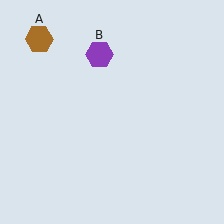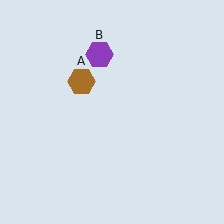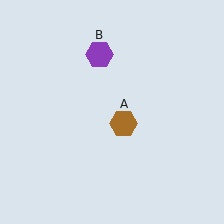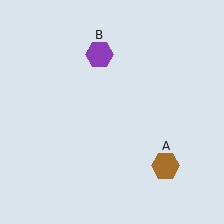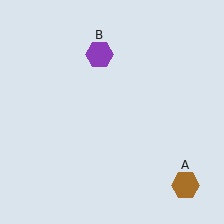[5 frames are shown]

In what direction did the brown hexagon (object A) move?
The brown hexagon (object A) moved down and to the right.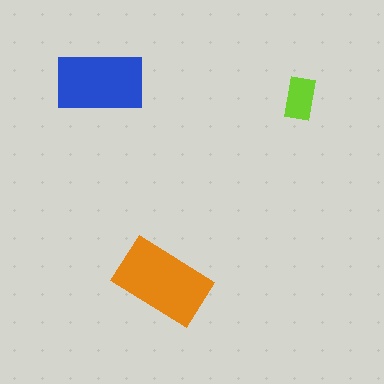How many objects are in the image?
There are 3 objects in the image.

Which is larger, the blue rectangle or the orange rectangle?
The orange one.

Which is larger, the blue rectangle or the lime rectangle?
The blue one.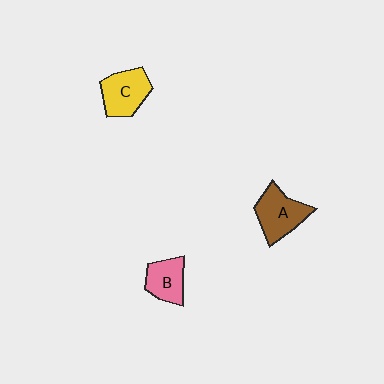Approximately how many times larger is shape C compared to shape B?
Approximately 1.2 times.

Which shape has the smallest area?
Shape B (pink).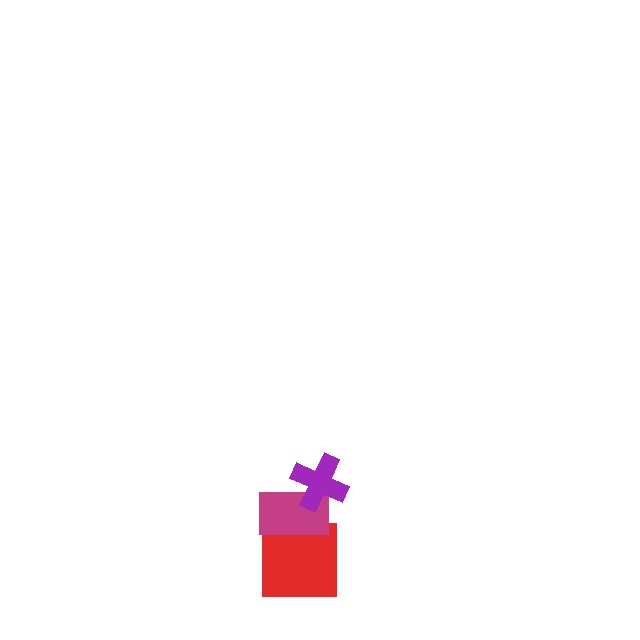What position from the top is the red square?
The red square is 3rd from the top.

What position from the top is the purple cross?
The purple cross is 1st from the top.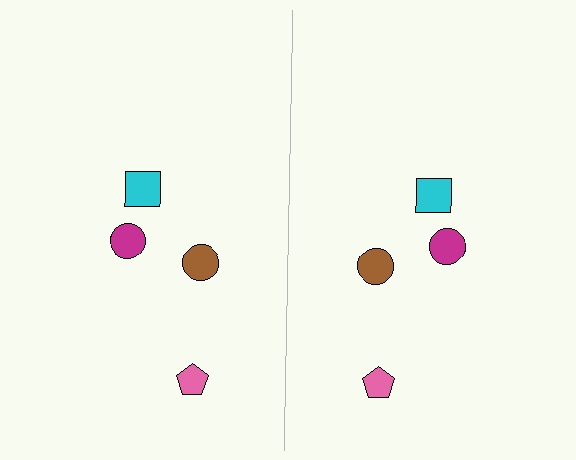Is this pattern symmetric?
Yes, this pattern has bilateral (reflection) symmetry.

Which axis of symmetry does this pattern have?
The pattern has a vertical axis of symmetry running through the center of the image.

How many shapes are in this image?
There are 8 shapes in this image.